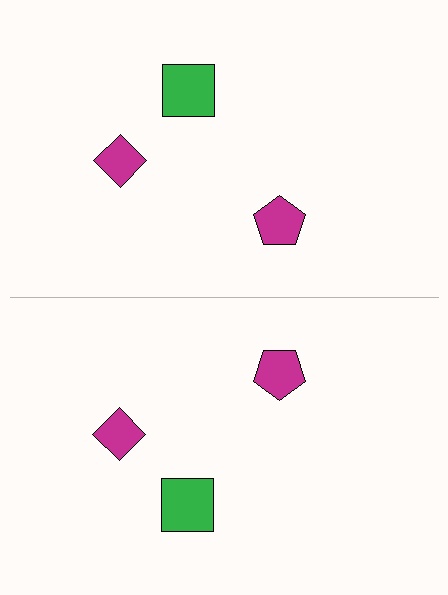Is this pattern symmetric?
Yes, this pattern has bilateral (reflection) symmetry.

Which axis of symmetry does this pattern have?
The pattern has a horizontal axis of symmetry running through the center of the image.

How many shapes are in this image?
There are 6 shapes in this image.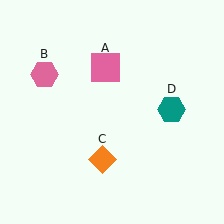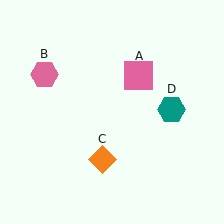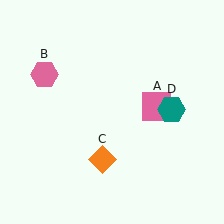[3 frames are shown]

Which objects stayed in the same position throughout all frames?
Pink hexagon (object B) and orange diamond (object C) and teal hexagon (object D) remained stationary.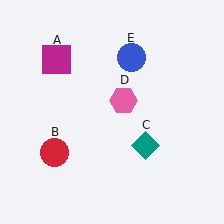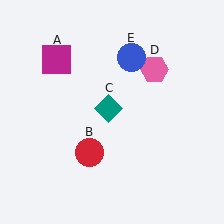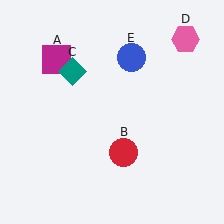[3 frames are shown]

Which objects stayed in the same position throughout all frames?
Magenta square (object A) and blue circle (object E) remained stationary.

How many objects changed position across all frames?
3 objects changed position: red circle (object B), teal diamond (object C), pink hexagon (object D).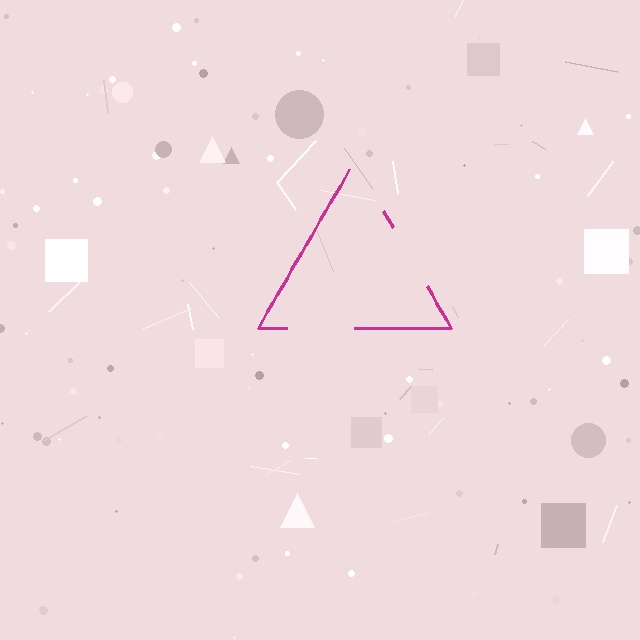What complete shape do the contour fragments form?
The contour fragments form a triangle.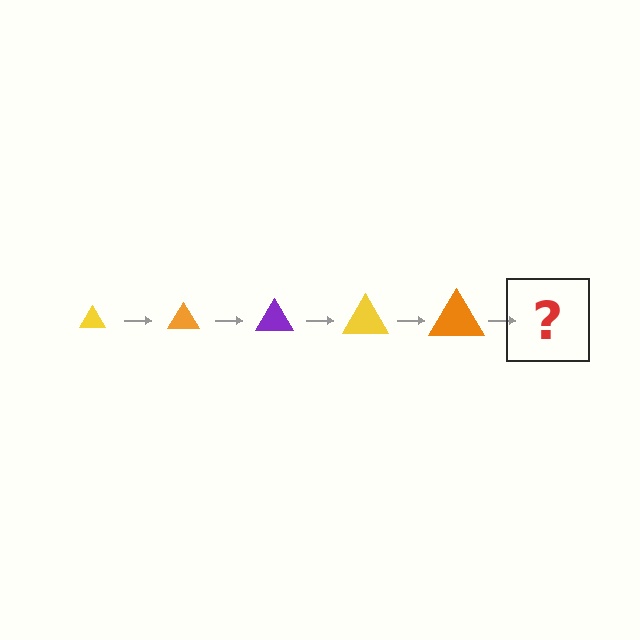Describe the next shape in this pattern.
It should be a purple triangle, larger than the previous one.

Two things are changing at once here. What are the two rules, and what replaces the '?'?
The two rules are that the triangle grows larger each step and the color cycles through yellow, orange, and purple. The '?' should be a purple triangle, larger than the previous one.